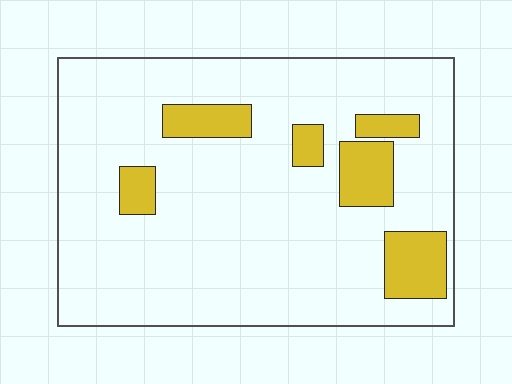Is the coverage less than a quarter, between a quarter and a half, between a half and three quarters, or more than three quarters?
Less than a quarter.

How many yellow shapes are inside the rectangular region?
6.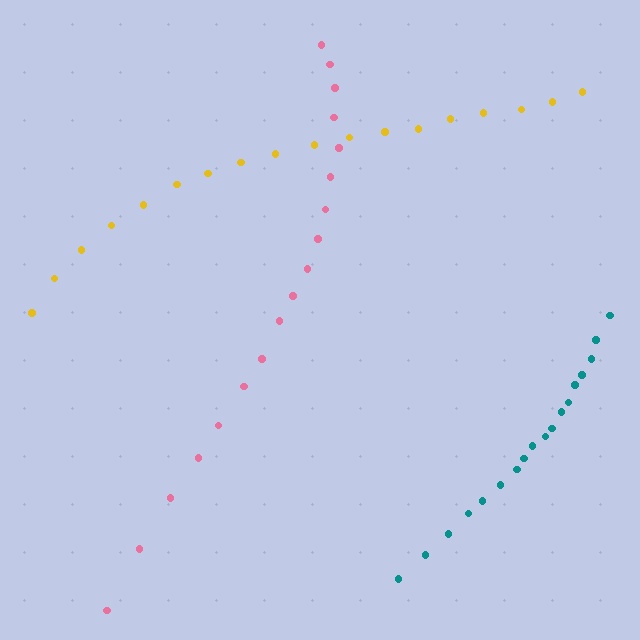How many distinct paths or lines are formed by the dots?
There are 3 distinct paths.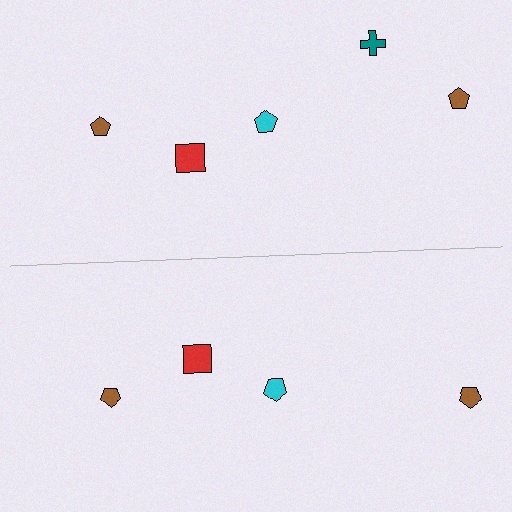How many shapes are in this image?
There are 9 shapes in this image.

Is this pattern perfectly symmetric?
No, the pattern is not perfectly symmetric. A teal cross is missing from the bottom side.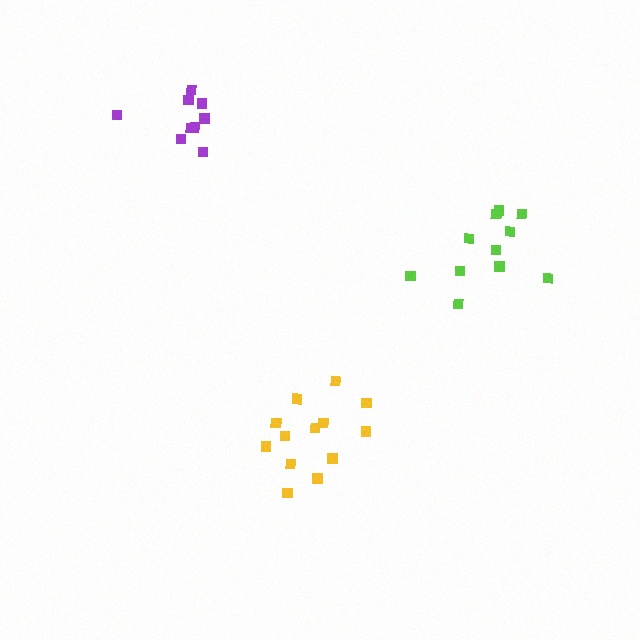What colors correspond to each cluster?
The clusters are colored: purple, yellow, lime.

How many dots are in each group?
Group 1: 9 dots, Group 2: 13 dots, Group 3: 11 dots (33 total).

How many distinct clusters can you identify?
There are 3 distinct clusters.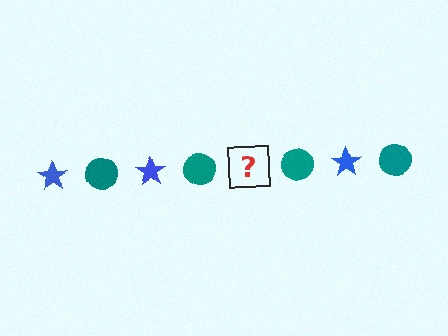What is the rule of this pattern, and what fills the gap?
The rule is that the pattern alternates between blue star and teal circle. The gap should be filled with a blue star.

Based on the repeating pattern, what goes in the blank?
The blank should be a blue star.